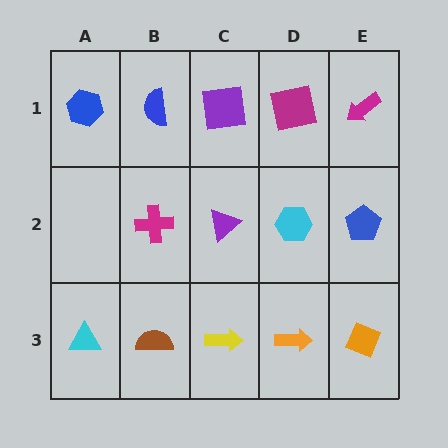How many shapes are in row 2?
4 shapes.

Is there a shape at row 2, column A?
No, that cell is empty.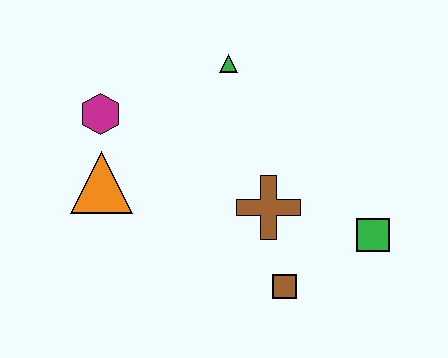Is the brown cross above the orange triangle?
No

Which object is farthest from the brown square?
The magenta hexagon is farthest from the brown square.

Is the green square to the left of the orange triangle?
No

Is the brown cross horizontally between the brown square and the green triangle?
Yes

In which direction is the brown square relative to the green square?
The brown square is to the left of the green square.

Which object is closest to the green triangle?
The magenta hexagon is closest to the green triangle.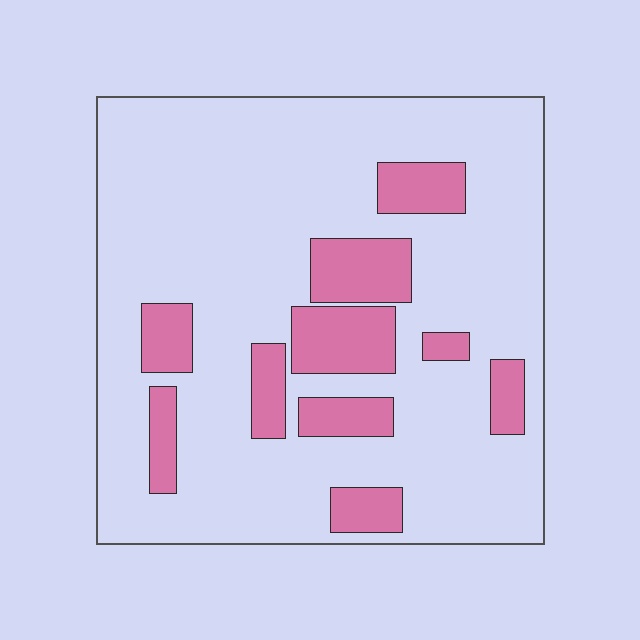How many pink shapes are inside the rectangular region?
10.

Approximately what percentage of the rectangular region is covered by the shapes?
Approximately 20%.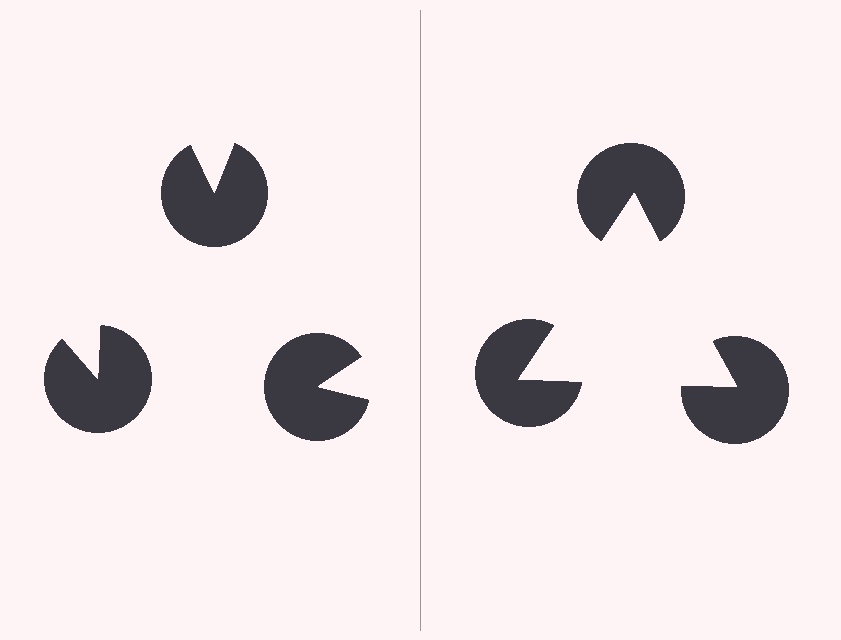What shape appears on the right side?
An illusory triangle.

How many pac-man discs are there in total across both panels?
6 — 3 on each side.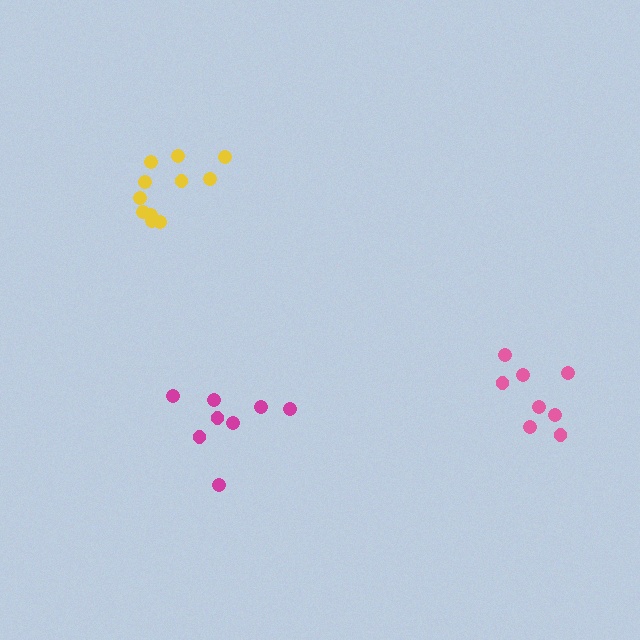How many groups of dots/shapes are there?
There are 3 groups.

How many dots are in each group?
Group 1: 8 dots, Group 2: 11 dots, Group 3: 8 dots (27 total).